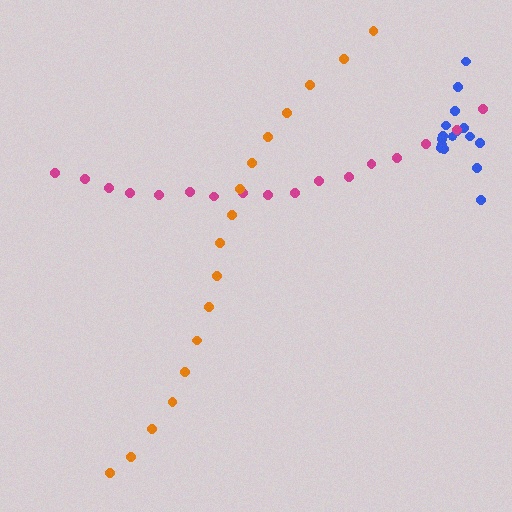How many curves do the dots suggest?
There are 3 distinct paths.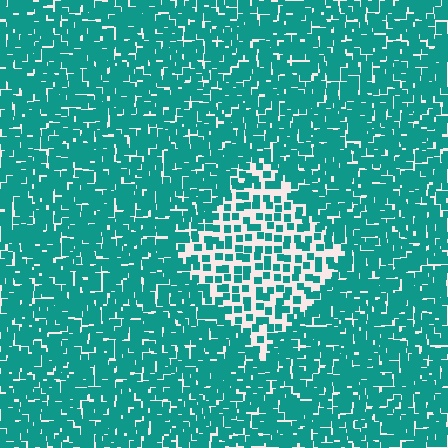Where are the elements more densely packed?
The elements are more densely packed outside the diamond boundary.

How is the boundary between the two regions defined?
The boundary is defined by a change in element density (approximately 2.2x ratio). All elements are the same color, size, and shape.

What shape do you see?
I see a diamond.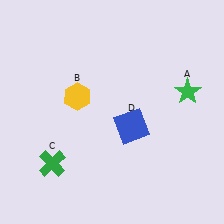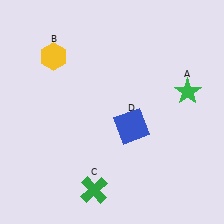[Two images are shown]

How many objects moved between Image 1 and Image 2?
2 objects moved between the two images.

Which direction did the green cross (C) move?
The green cross (C) moved right.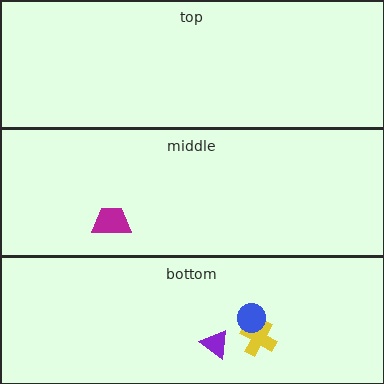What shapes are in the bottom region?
The yellow cross, the purple triangle, the blue circle.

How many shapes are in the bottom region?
3.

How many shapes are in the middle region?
1.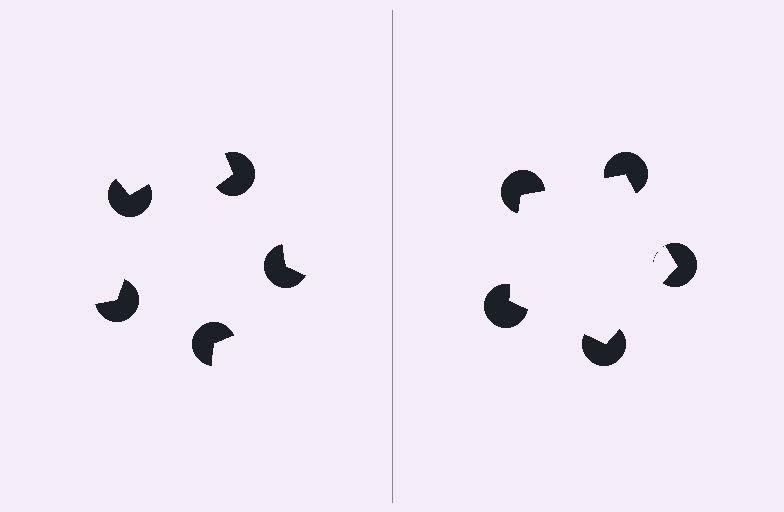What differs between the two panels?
The pac-man discs are positioned identically on both sides; only the wedge orientations differ. On the right they align to a pentagon; on the left they are misaligned.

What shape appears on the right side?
An illusory pentagon.